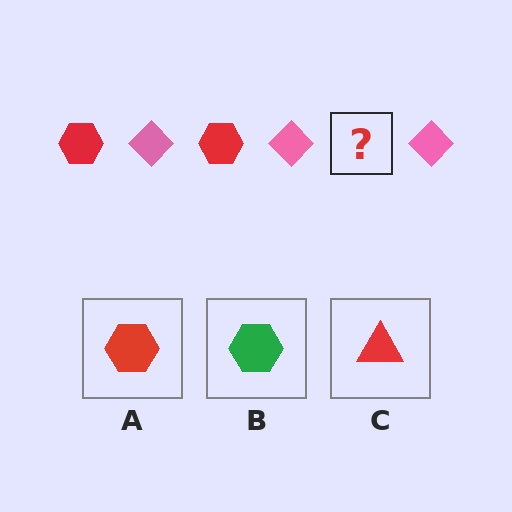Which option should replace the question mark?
Option A.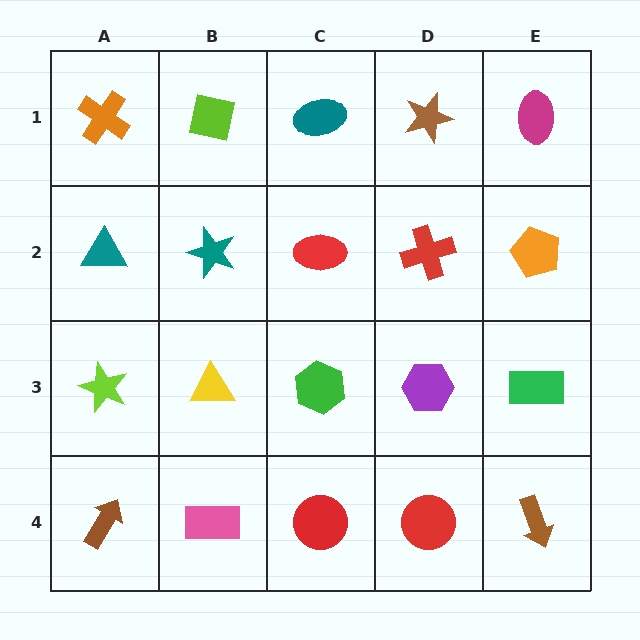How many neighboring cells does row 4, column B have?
3.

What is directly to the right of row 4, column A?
A pink rectangle.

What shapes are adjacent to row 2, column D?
A brown star (row 1, column D), a purple hexagon (row 3, column D), a red ellipse (row 2, column C), an orange pentagon (row 2, column E).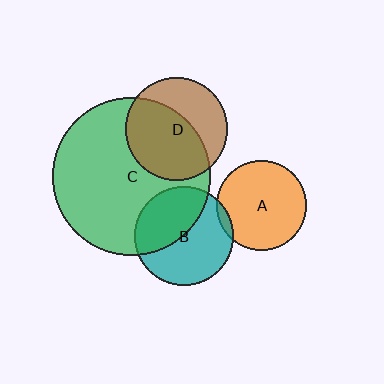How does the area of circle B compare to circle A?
Approximately 1.2 times.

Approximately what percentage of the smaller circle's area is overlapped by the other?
Approximately 45%.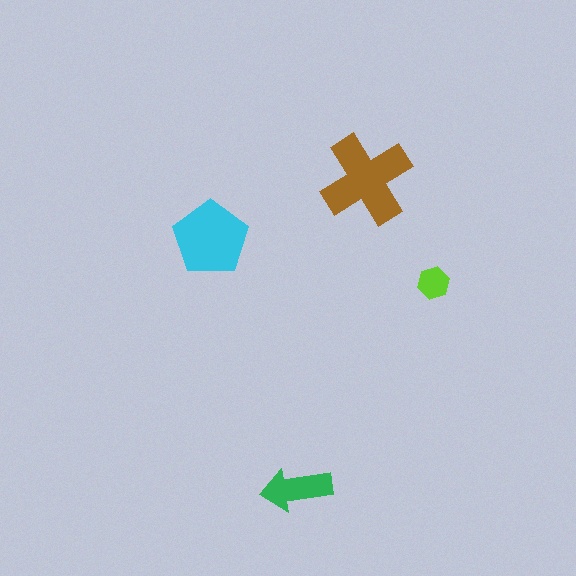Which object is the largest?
The brown cross.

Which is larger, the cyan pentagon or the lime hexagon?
The cyan pentagon.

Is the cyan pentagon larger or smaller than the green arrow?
Larger.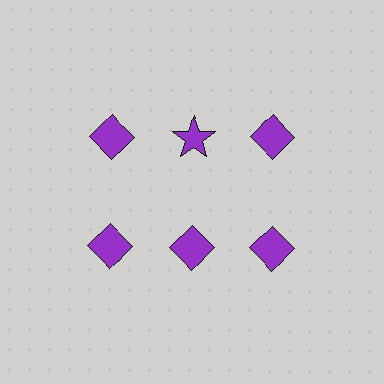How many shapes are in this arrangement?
There are 6 shapes arranged in a grid pattern.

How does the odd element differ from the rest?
It has a different shape: star instead of diamond.